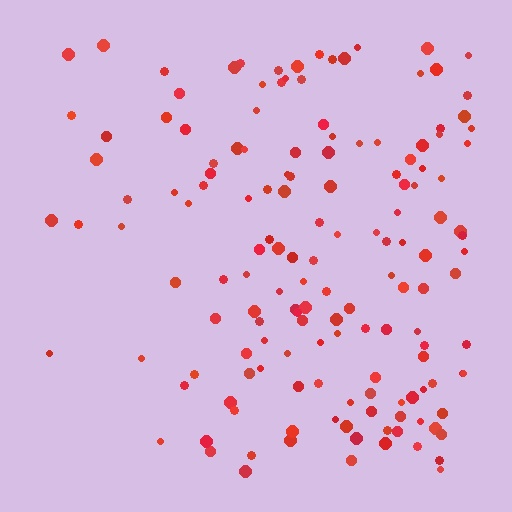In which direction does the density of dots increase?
From left to right, with the right side densest.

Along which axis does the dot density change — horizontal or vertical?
Horizontal.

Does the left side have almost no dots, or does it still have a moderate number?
Still a moderate number, just noticeably fewer than the right.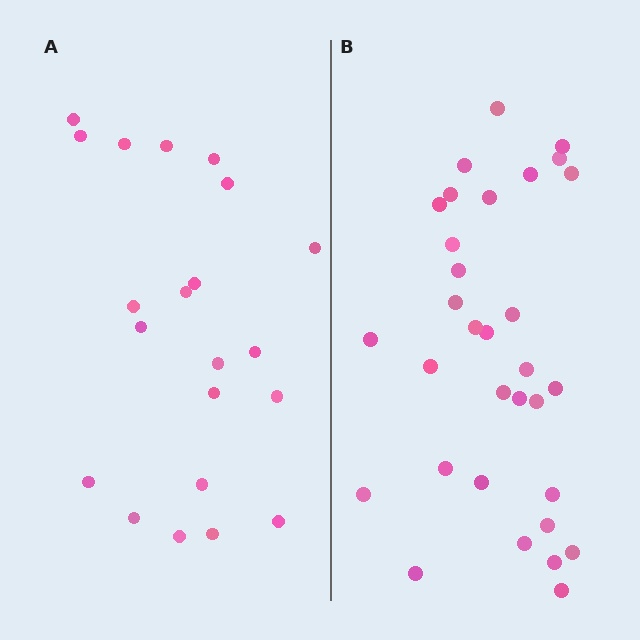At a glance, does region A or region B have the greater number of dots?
Region B (the right region) has more dots.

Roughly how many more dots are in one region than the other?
Region B has roughly 12 or so more dots than region A.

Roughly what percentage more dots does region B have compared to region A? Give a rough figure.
About 50% more.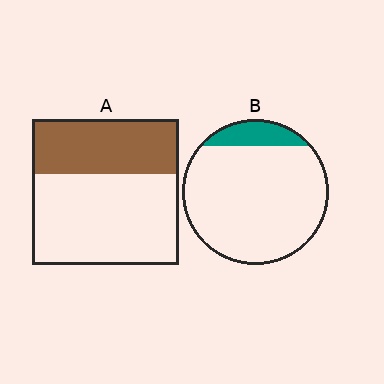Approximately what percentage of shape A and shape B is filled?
A is approximately 40% and B is approximately 15%.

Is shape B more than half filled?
No.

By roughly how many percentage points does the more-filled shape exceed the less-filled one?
By roughly 25 percentage points (A over B).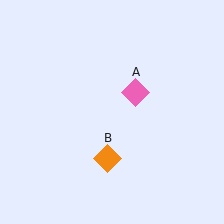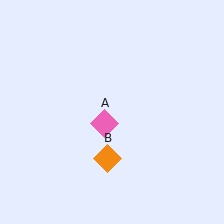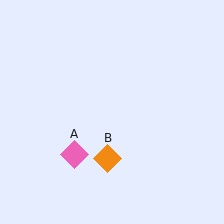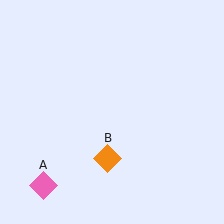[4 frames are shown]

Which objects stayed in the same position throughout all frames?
Orange diamond (object B) remained stationary.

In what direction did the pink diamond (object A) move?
The pink diamond (object A) moved down and to the left.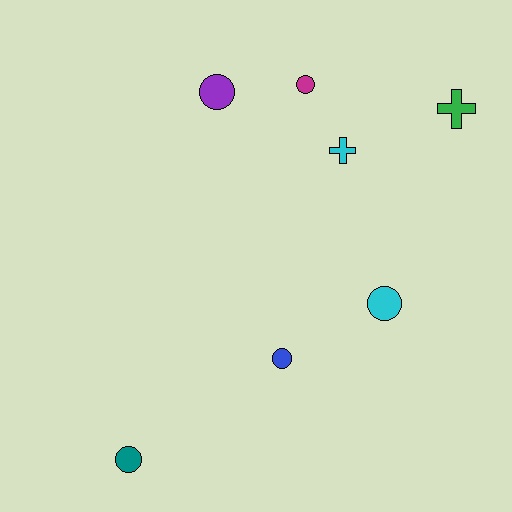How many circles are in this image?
There are 5 circles.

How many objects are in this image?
There are 7 objects.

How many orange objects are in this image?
There are no orange objects.